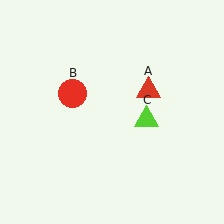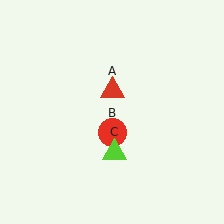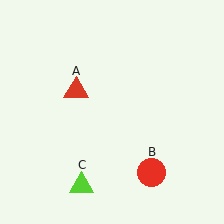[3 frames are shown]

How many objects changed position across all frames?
3 objects changed position: red triangle (object A), red circle (object B), lime triangle (object C).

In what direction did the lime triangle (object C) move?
The lime triangle (object C) moved down and to the left.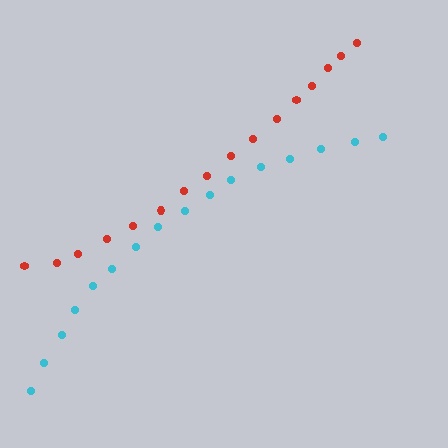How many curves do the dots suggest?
There are 2 distinct paths.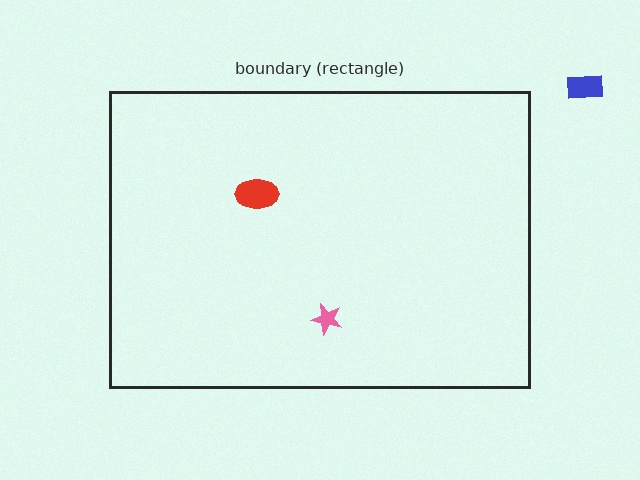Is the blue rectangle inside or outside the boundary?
Outside.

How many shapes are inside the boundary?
2 inside, 1 outside.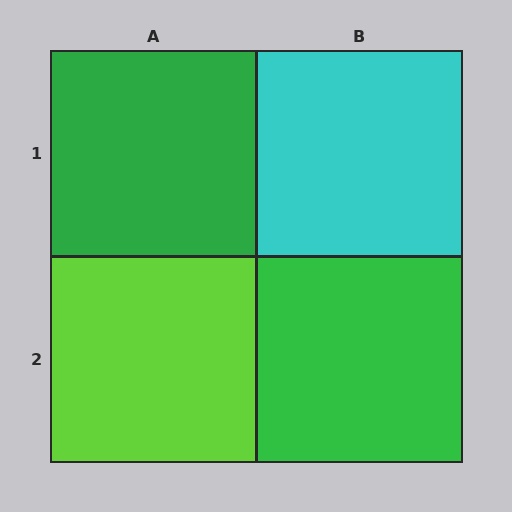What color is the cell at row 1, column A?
Green.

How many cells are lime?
1 cell is lime.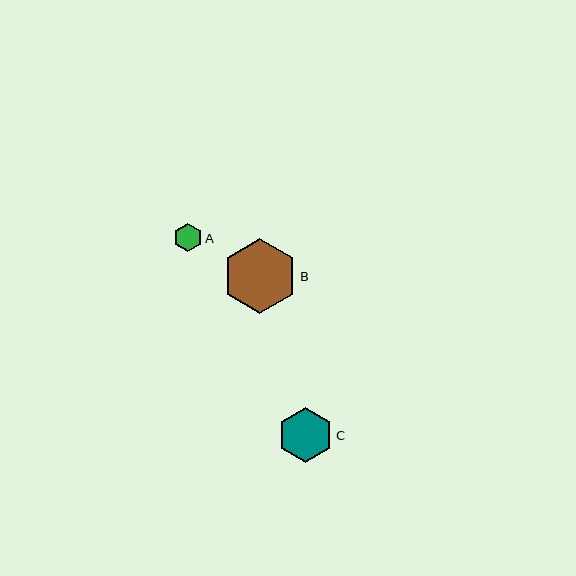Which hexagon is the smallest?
Hexagon A is the smallest with a size of approximately 28 pixels.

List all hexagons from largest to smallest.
From largest to smallest: B, C, A.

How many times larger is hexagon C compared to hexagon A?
Hexagon C is approximately 1.9 times the size of hexagon A.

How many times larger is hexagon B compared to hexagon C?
Hexagon B is approximately 1.4 times the size of hexagon C.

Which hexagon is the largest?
Hexagon B is the largest with a size of approximately 75 pixels.